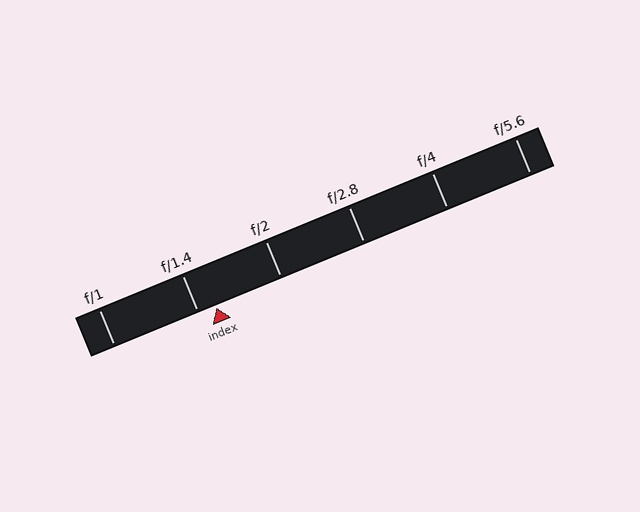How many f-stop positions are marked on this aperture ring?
There are 6 f-stop positions marked.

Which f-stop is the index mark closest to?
The index mark is closest to f/1.4.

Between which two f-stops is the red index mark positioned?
The index mark is between f/1.4 and f/2.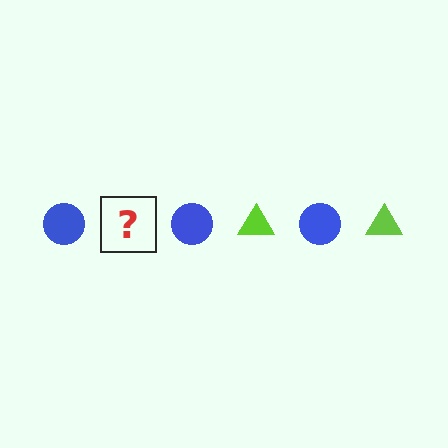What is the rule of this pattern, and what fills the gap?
The rule is that the pattern alternates between blue circle and lime triangle. The gap should be filled with a lime triangle.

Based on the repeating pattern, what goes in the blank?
The blank should be a lime triangle.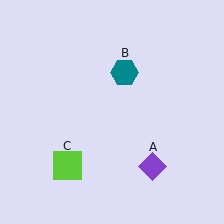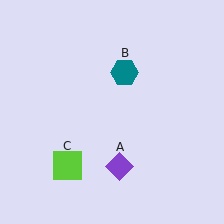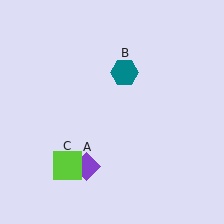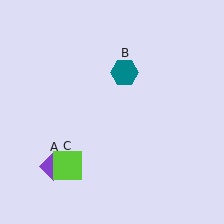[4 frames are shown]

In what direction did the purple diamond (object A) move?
The purple diamond (object A) moved left.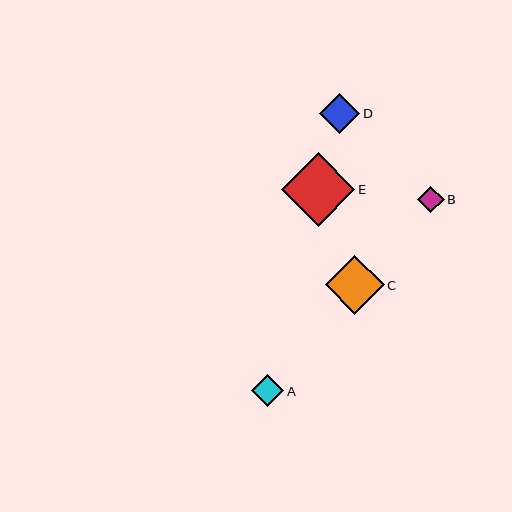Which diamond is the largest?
Diamond E is the largest with a size of approximately 73 pixels.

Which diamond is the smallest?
Diamond B is the smallest with a size of approximately 26 pixels.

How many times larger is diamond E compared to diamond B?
Diamond E is approximately 2.8 times the size of diamond B.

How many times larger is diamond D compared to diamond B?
Diamond D is approximately 1.5 times the size of diamond B.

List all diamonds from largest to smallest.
From largest to smallest: E, C, D, A, B.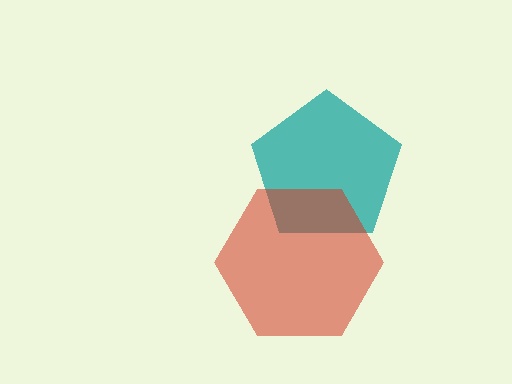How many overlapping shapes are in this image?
There are 2 overlapping shapes in the image.